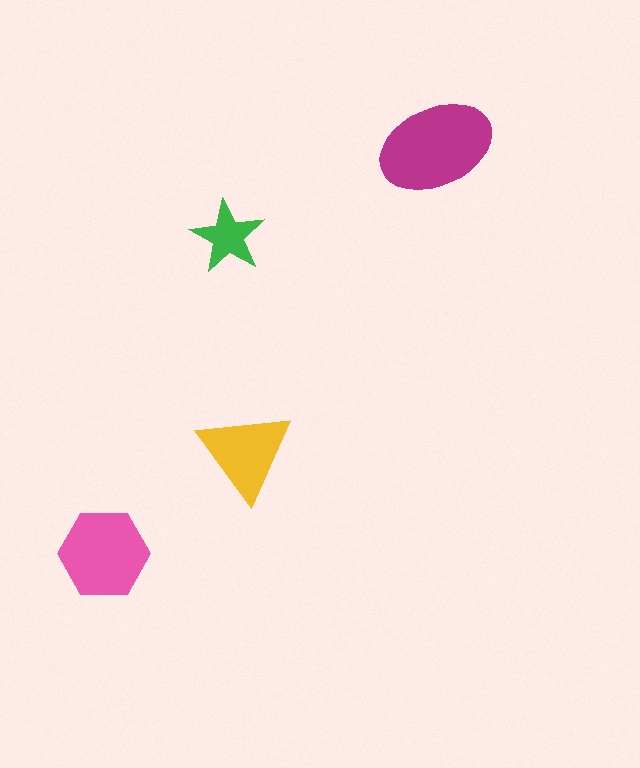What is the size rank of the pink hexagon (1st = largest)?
2nd.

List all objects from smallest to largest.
The green star, the yellow triangle, the pink hexagon, the magenta ellipse.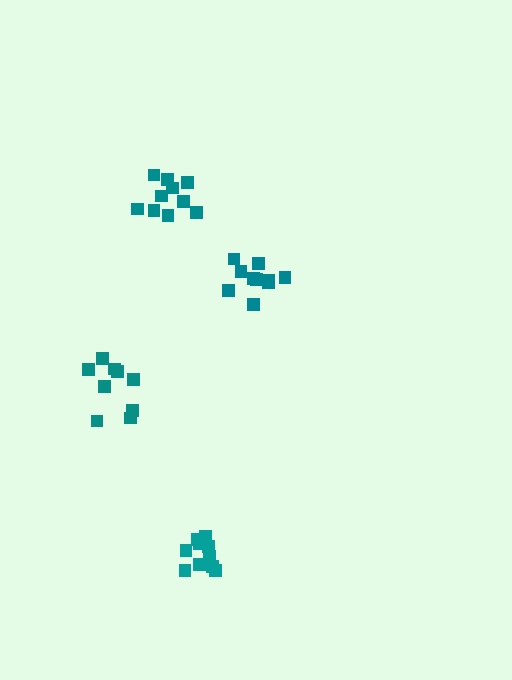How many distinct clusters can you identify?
There are 4 distinct clusters.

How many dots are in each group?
Group 1: 9 dots, Group 2: 10 dots, Group 3: 11 dots, Group 4: 10 dots (40 total).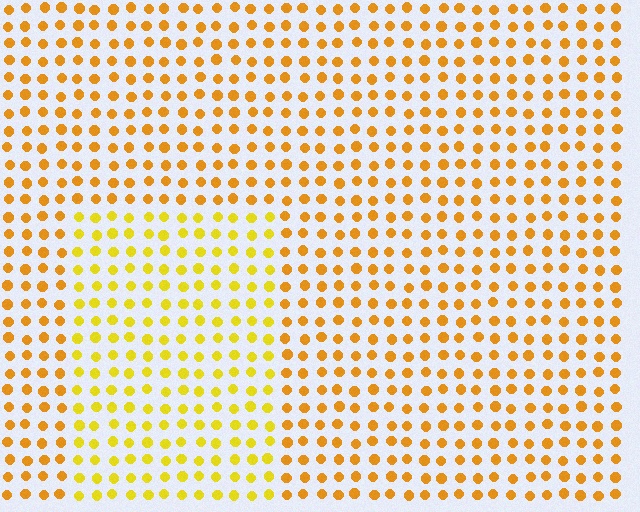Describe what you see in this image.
The image is filled with small orange elements in a uniform arrangement. A rectangle-shaped region is visible where the elements are tinted to a slightly different hue, forming a subtle color boundary.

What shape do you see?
I see a rectangle.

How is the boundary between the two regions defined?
The boundary is defined purely by a slight shift in hue (about 22 degrees). Spacing, size, and orientation are identical on both sides.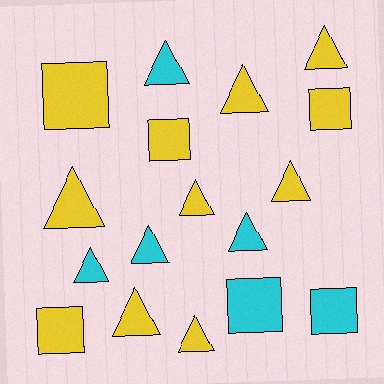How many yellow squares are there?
There are 4 yellow squares.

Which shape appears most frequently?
Triangle, with 11 objects.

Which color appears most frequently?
Yellow, with 11 objects.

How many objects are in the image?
There are 17 objects.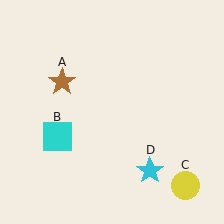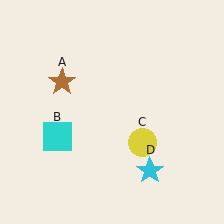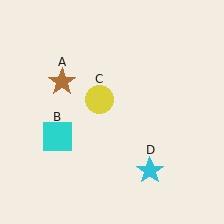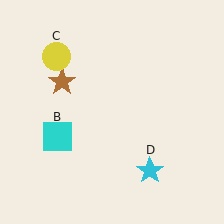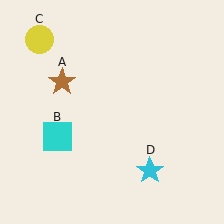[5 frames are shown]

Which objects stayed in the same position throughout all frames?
Brown star (object A) and cyan square (object B) and cyan star (object D) remained stationary.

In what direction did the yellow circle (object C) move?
The yellow circle (object C) moved up and to the left.